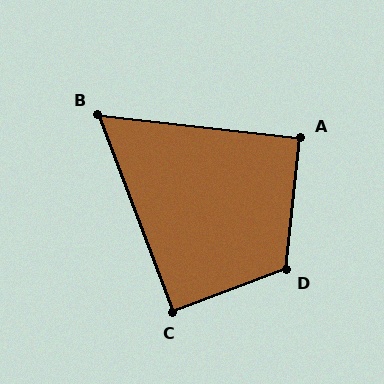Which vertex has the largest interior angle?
D, at approximately 117 degrees.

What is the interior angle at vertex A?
Approximately 90 degrees (approximately right).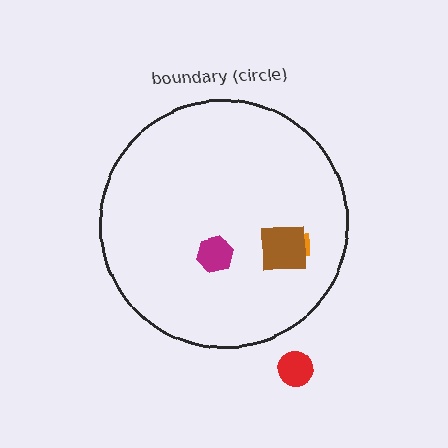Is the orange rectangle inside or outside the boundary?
Inside.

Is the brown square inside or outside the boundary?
Inside.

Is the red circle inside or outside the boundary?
Outside.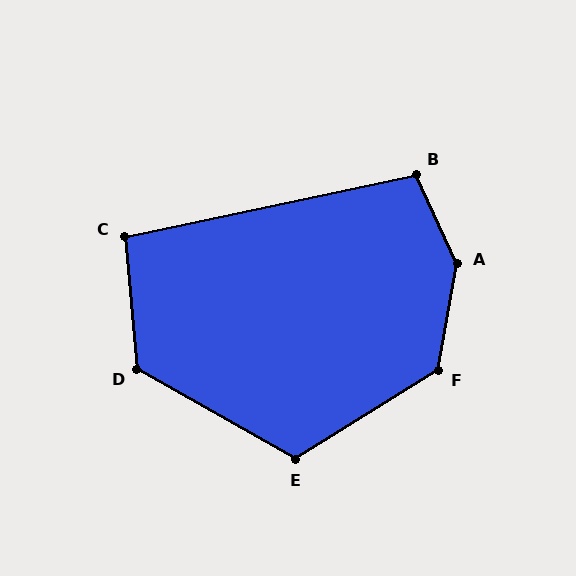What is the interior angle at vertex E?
Approximately 119 degrees (obtuse).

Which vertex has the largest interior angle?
A, at approximately 145 degrees.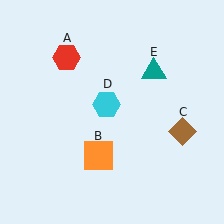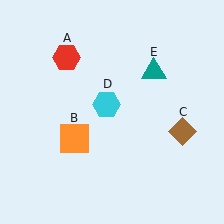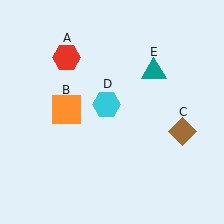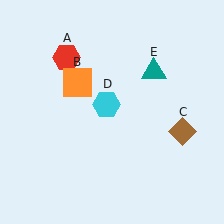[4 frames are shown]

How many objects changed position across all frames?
1 object changed position: orange square (object B).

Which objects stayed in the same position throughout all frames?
Red hexagon (object A) and brown diamond (object C) and cyan hexagon (object D) and teal triangle (object E) remained stationary.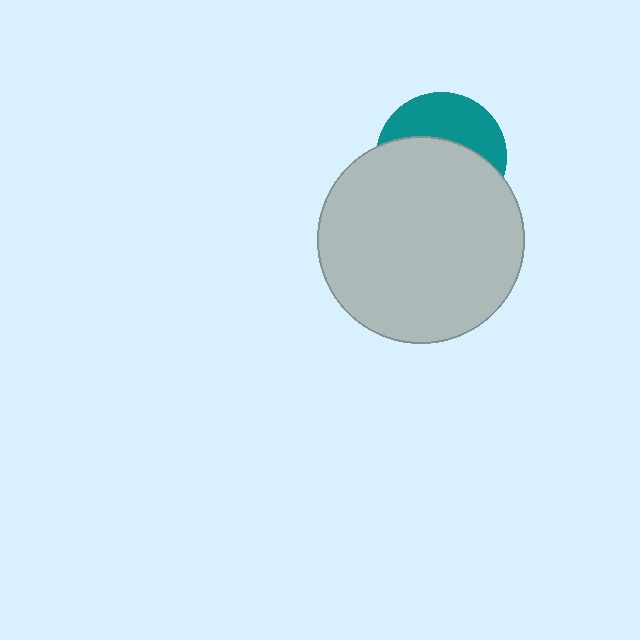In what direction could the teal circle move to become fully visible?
The teal circle could move up. That would shift it out from behind the light gray circle entirely.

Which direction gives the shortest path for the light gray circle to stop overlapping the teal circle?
Moving down gives the shortest separation.